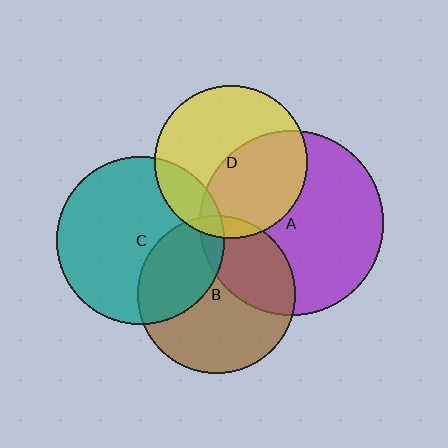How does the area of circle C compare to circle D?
Approximately 1.2 times.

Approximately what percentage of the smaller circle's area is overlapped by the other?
Approximately 45%.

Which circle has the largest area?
Circle A (purple).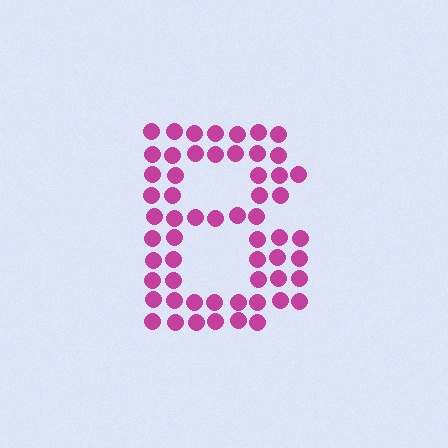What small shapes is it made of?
It is made of small circles.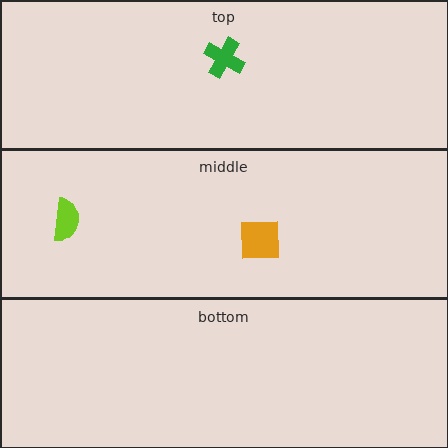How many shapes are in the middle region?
2.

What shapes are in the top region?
The green cross.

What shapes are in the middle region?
The orange square, the lime semicircle.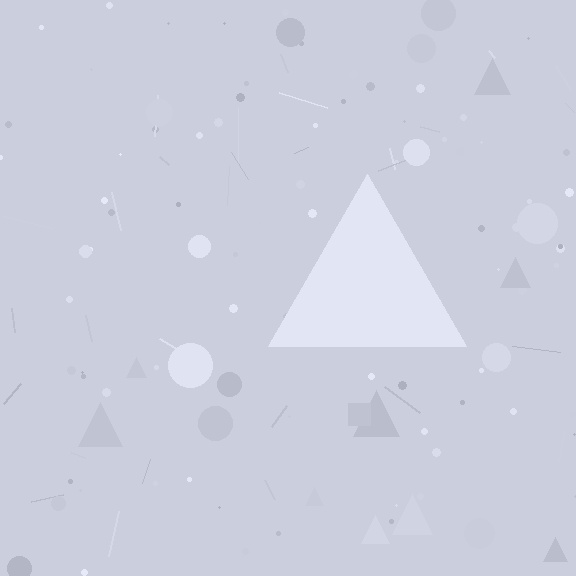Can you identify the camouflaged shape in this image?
The camouflaged shape is a triangle.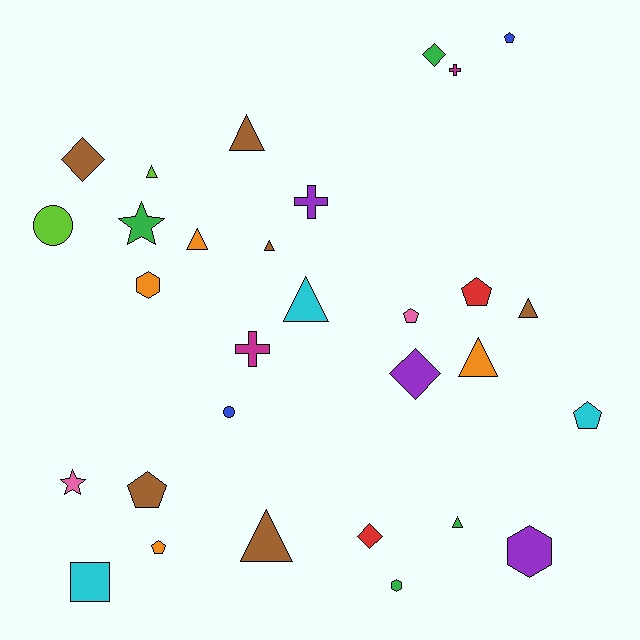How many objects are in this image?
There are 30 objects.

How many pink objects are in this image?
There are 2 pink objects.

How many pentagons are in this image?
There are 6 pentagons.